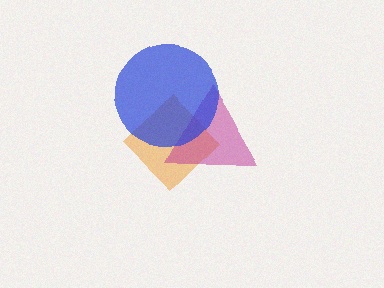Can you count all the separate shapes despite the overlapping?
Yes, there are 3 separate shapes.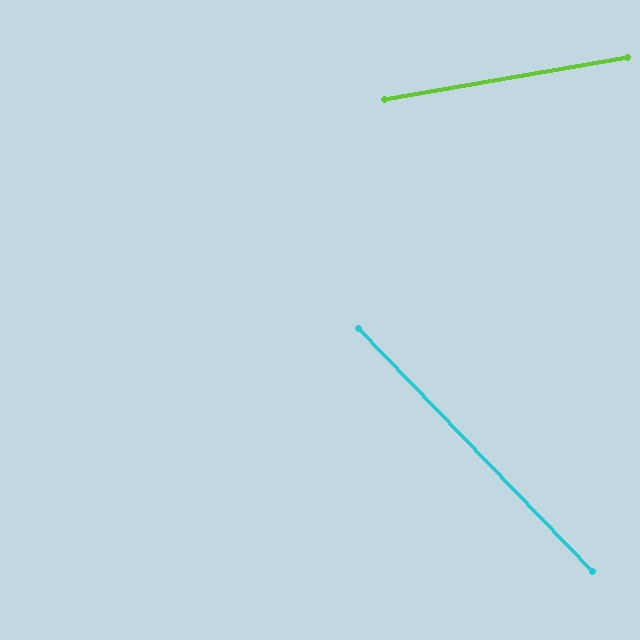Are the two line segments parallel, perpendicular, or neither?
Neither parallel nor perpendicular — they differ by about 56°.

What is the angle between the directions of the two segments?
Approximately 56 degrees.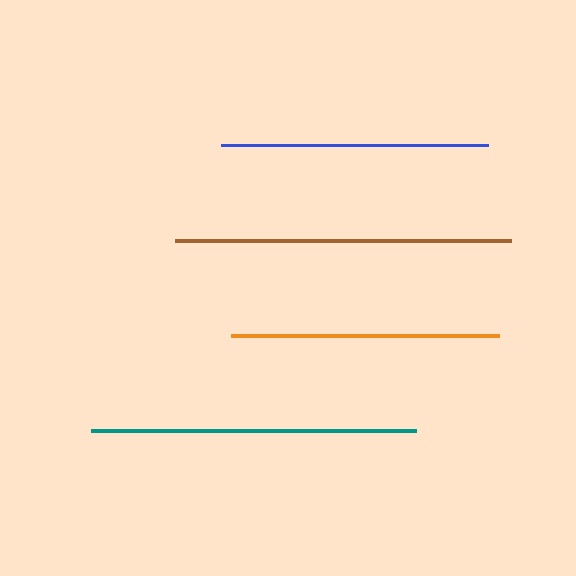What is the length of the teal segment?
The teal segment is approximately 325 pixels long.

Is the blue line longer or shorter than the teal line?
The teal line is longer than the blue line.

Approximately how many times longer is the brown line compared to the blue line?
The brown line is approximately 1.3 times the length of the blue line.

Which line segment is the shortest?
The blue line is the shortest at approximately 267 pixels.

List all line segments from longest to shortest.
From longest to shortest: brown, teal, orange, blue.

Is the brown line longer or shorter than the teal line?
The brown line is longer than the teal line.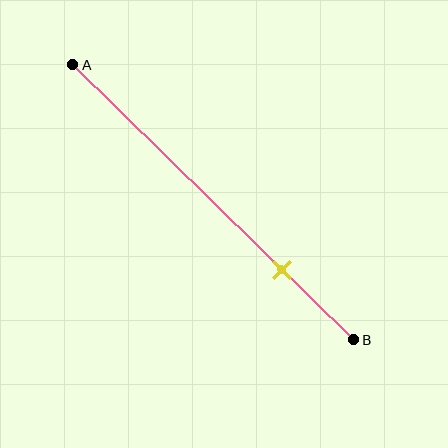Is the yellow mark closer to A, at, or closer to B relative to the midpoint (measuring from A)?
The yellow mark is closer to point B than the midpoint of segment AB.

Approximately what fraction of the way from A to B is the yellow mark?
The yellow mark is approximately 75% of the way from A to B.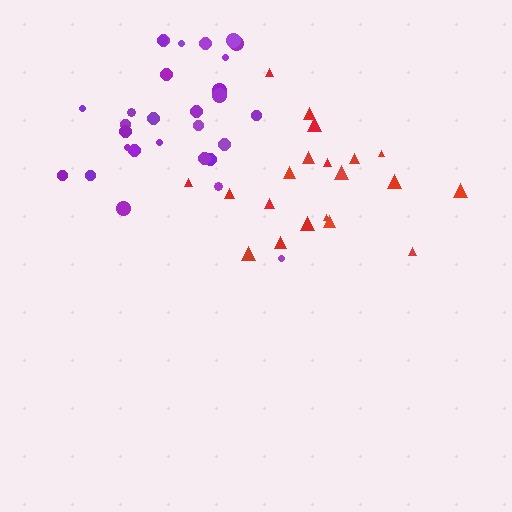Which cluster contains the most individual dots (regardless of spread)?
Purple (29).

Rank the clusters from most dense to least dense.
purple, red.